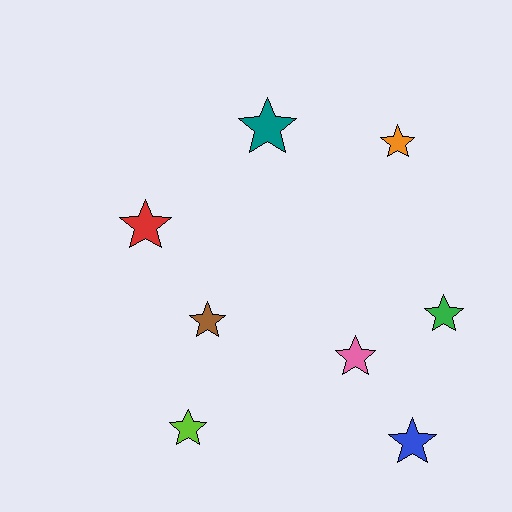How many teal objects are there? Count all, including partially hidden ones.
There is 1 teal object.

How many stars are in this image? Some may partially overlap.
There are 8 stars.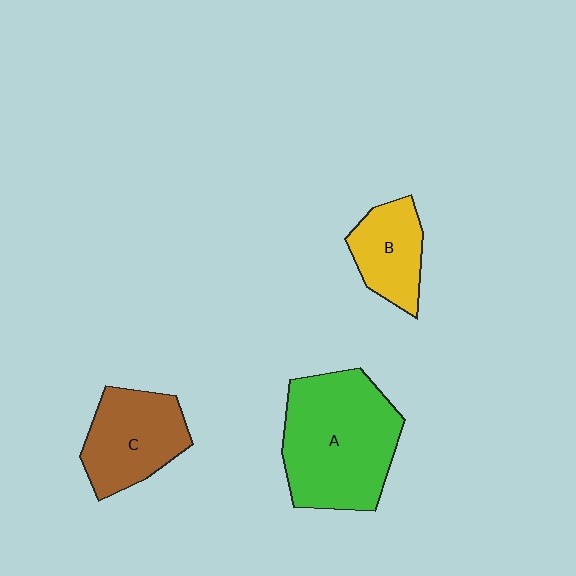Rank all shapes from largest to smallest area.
From largest to smallest: A (green), C (brown), B (yellow).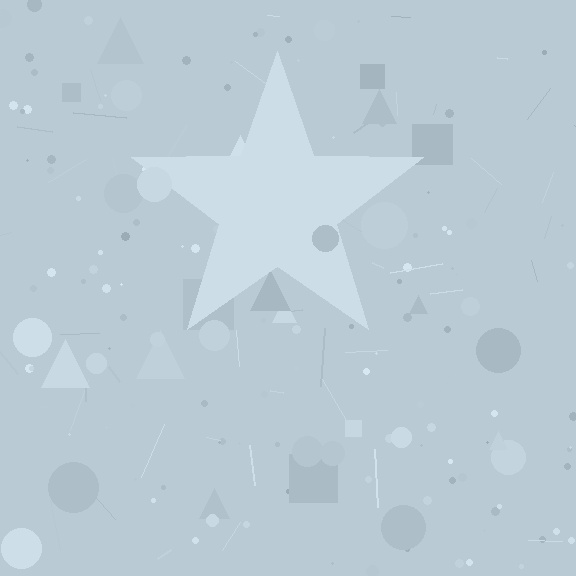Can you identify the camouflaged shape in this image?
The camouflaged shape is a star.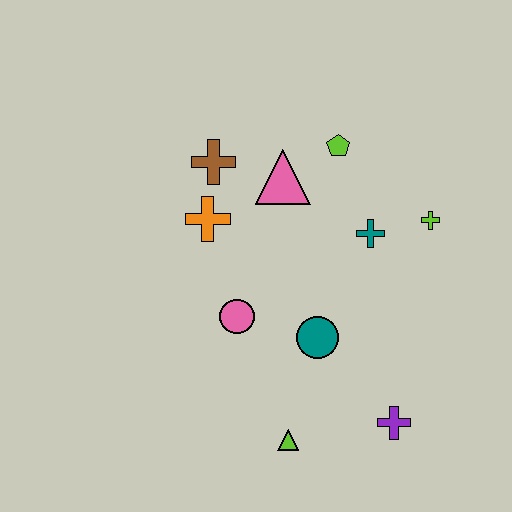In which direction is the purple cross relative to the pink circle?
The purple cross is to the right of the pink circle.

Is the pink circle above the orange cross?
No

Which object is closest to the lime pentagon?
The pink triangle is closest to the lime pentagon.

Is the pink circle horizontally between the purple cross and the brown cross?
Yes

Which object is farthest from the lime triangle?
The lime pentagon is farthest from the lime triangle.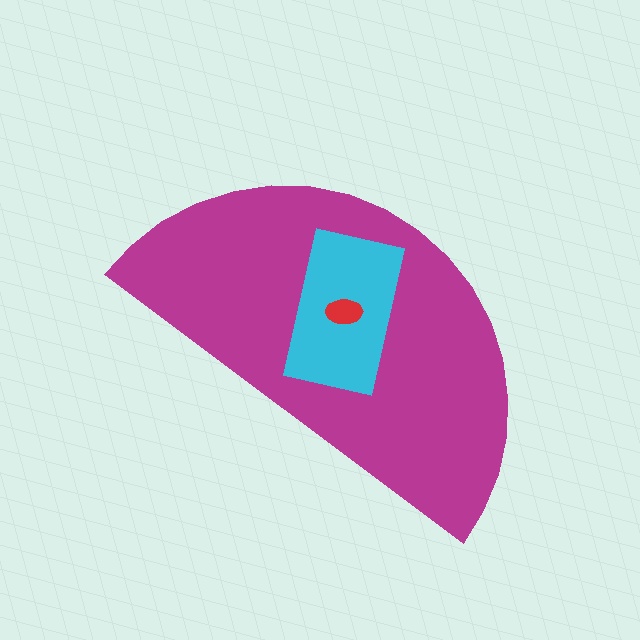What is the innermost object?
The red ellipse.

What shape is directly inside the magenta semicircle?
The cyan rectangle.